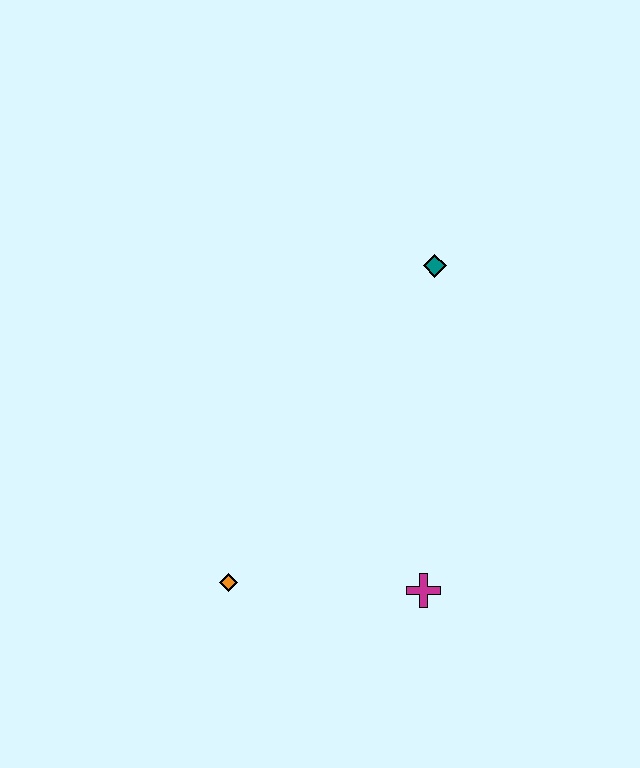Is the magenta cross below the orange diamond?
Yes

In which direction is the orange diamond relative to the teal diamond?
The orange diamond is below the teal diamond.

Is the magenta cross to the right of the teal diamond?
No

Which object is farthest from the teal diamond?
The orange diamond is farthest from the teal diamond.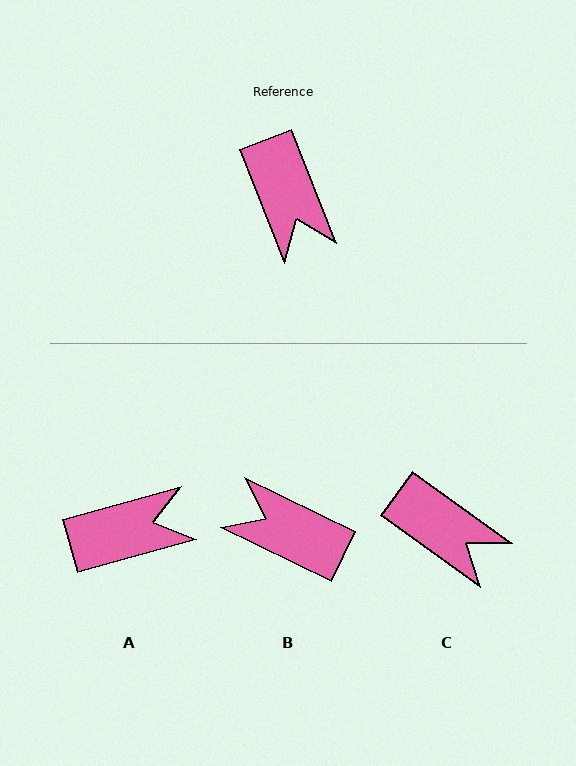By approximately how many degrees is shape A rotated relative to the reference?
Approximately 84 degrees counter-clockwise.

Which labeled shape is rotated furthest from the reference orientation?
B, about 137 degrees away.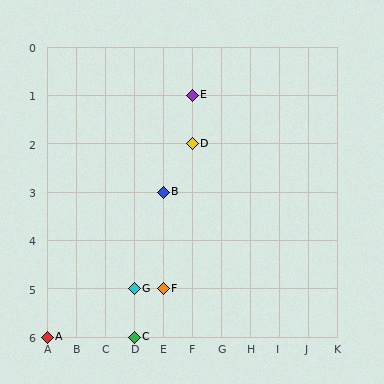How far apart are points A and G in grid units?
Points A and G are 3 columns and 1 row apart (about 3.2 grid units diagonally).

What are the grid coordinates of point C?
Point C is at grid coordinates (D, 6).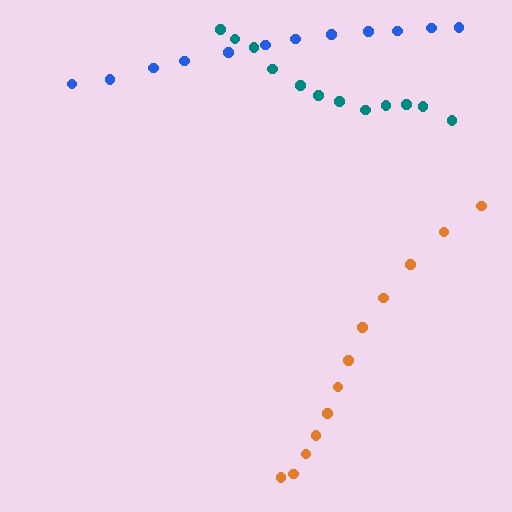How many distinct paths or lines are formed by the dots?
There are 3 distinct paths.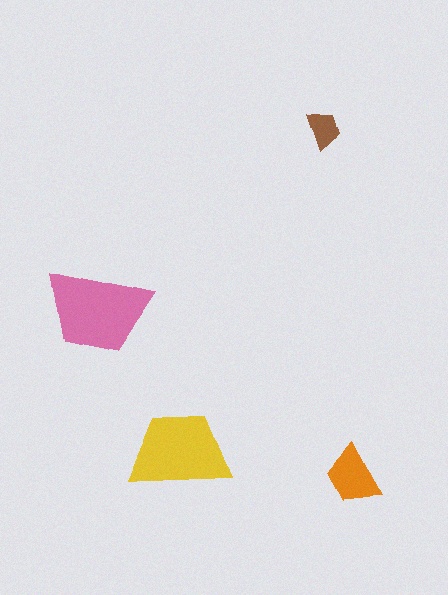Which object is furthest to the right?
The orange trapezoid is rightmost.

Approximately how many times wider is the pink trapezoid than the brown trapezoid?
About 2.5 times wider.